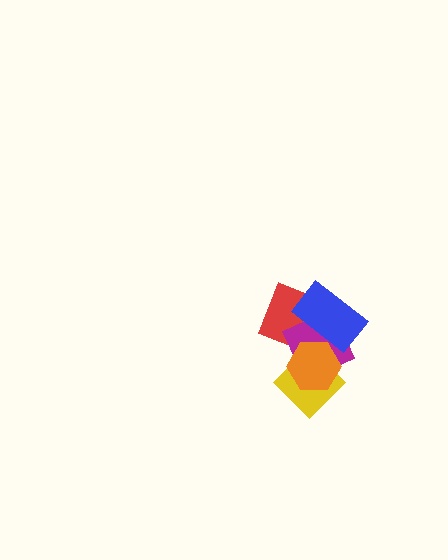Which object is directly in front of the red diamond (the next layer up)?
The magenta diamond is directly in front of the red diamond.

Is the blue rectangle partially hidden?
Yes, it is partially covered by another shape.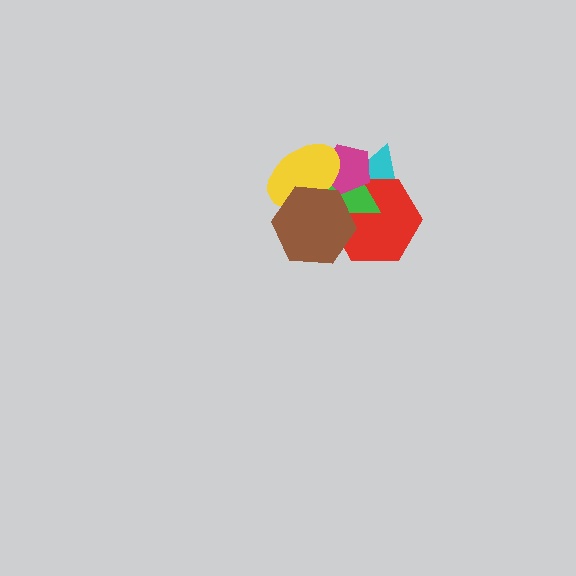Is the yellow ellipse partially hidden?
Yes, it is partially covered by another shape.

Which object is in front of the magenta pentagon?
The yellow ellipse is in front of the magenta pentagon.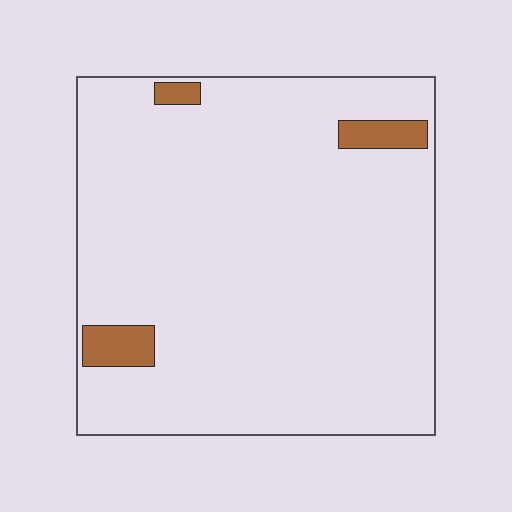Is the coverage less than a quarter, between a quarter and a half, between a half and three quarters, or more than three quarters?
Less than a quarter.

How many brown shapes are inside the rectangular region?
3.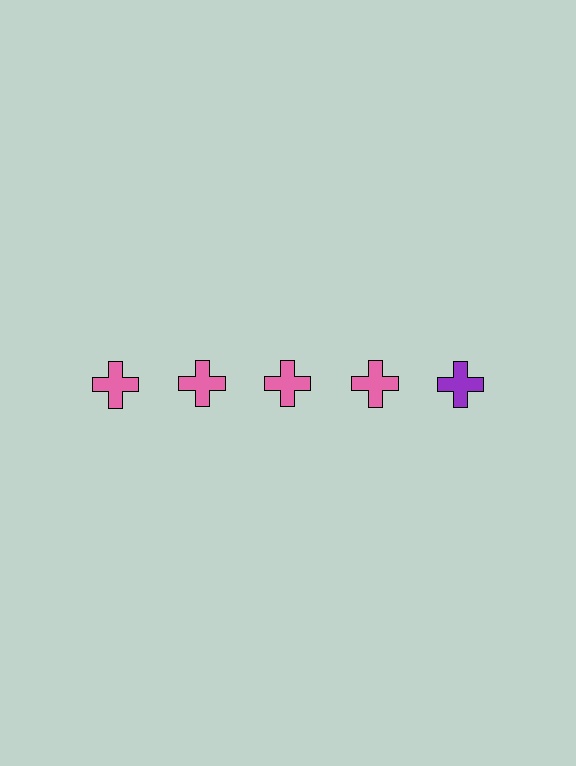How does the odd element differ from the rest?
It has a different color: purple instead of pink.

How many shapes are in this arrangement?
There are 5 shapes arranged in a grid pattern.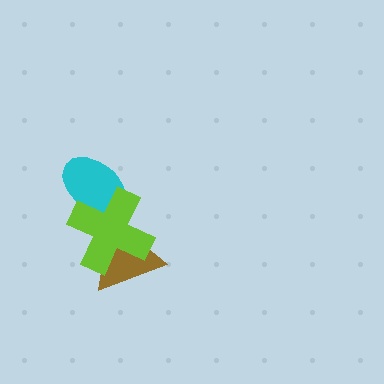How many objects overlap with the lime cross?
2 objects overlap with the lime cross.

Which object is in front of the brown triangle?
The lime cross is in front of the brown triangle.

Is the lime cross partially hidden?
No, no other shape covers it.